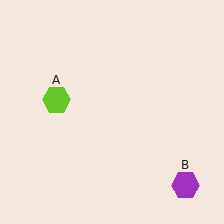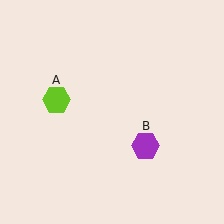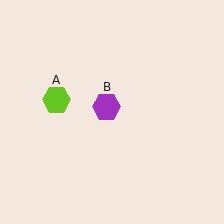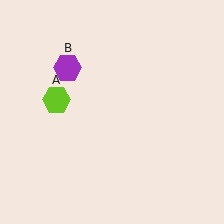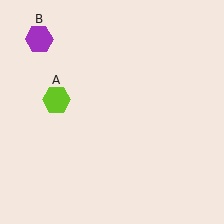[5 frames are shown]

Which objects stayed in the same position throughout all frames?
Lime hexagon (object A) remained stationary.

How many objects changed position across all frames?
1 object changed position: purple hexagon (object B).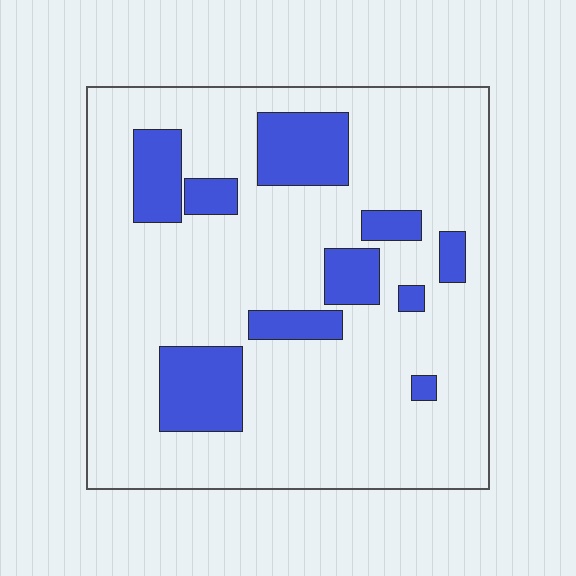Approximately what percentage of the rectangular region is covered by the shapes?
Approximately 20%.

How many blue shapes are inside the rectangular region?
10.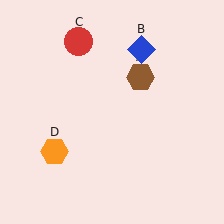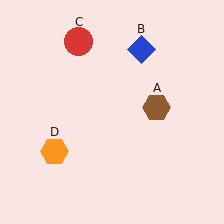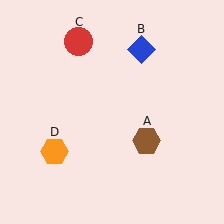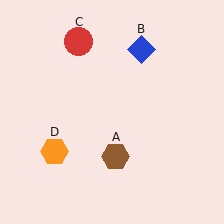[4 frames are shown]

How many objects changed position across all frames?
1 object changed position: brown hexagon (object A).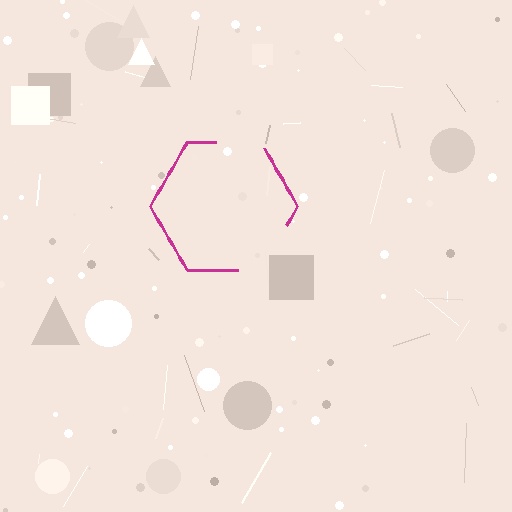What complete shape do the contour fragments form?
The contour fragments form a hexagon.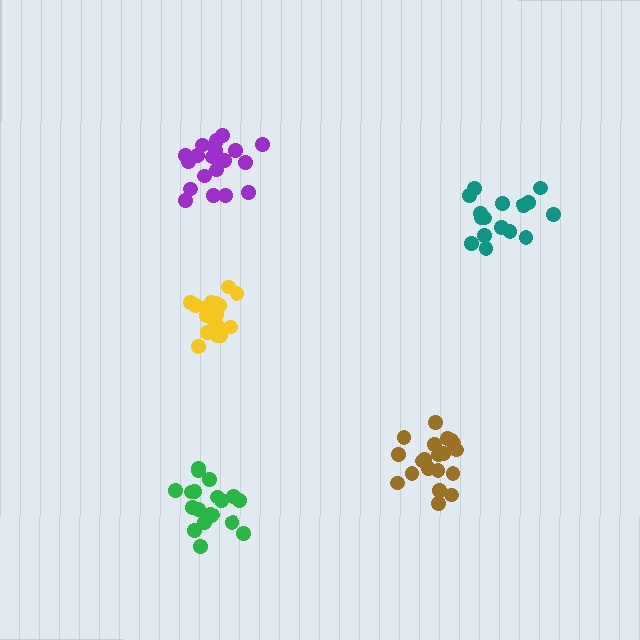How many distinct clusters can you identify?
There are 5 distinct clusters.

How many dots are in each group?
Group 1: 16 dots, Group 2: 19 dots, Group 3: 20 dots, Group 4: 19 dots, Group 5: 17 dots (91 total).